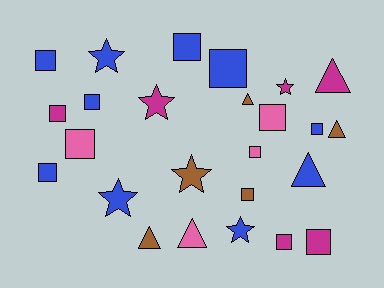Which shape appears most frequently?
Square, with 13 objects.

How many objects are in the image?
There are 25 objects.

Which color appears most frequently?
Blue, with 10 objects.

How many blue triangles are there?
There is 1 blue triangle.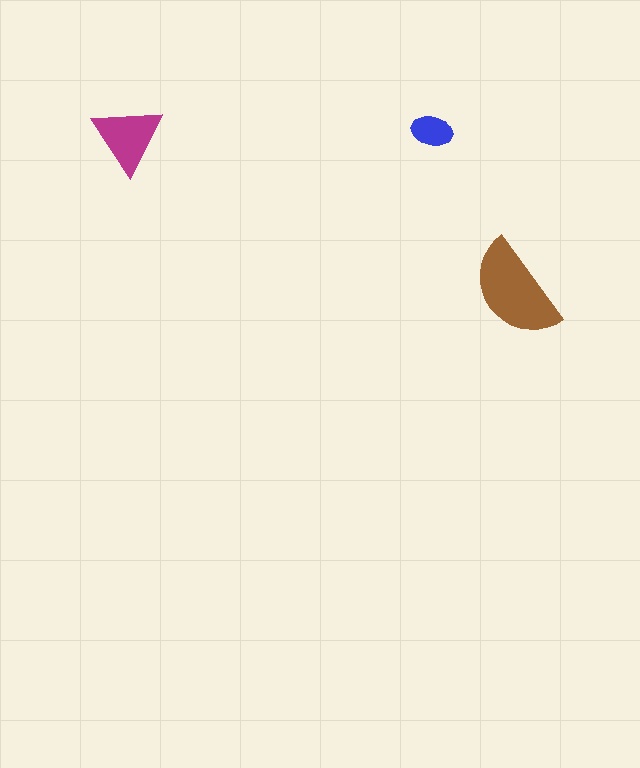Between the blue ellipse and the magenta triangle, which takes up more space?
The magenta triangle.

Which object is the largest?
The brown semicircle.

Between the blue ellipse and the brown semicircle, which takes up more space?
The brown semicircle.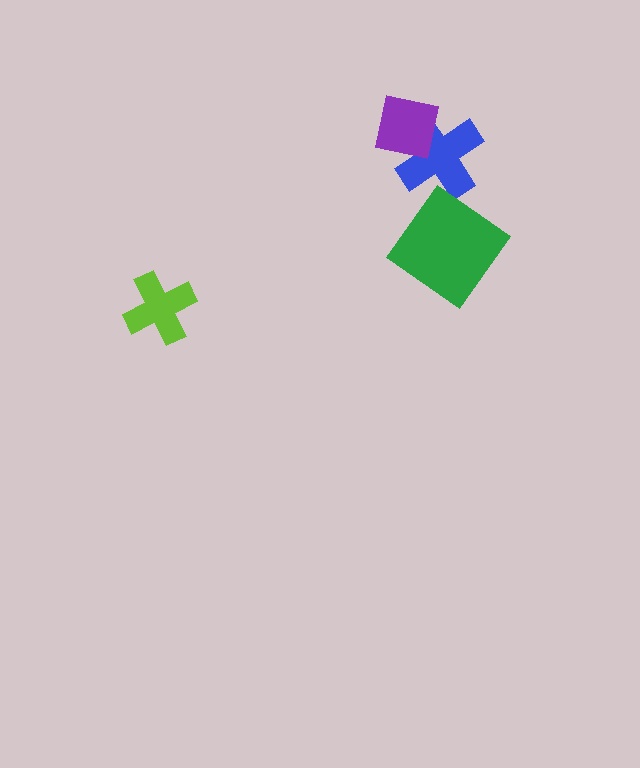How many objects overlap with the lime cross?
0 objects overlap with the lime cross.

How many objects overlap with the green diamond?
0 objects overlap with the green diamond.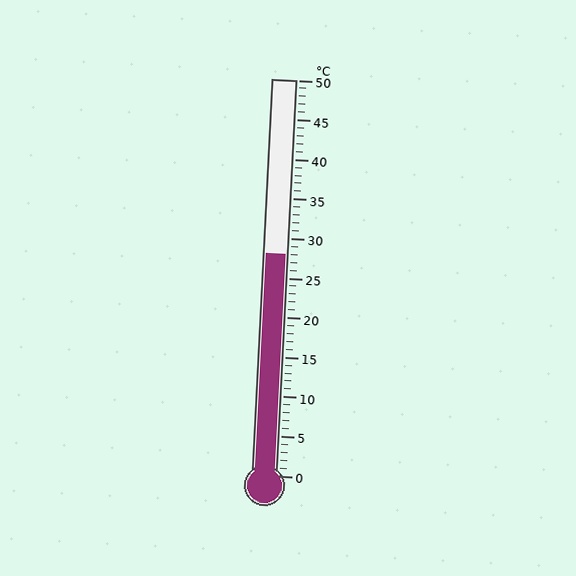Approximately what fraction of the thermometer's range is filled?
The thermometer is filled to approximately 55% of its range.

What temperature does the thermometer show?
The thermometer shows approximately 28°C.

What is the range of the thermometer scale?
The thermometer scale ranges from 0°C to 50°C.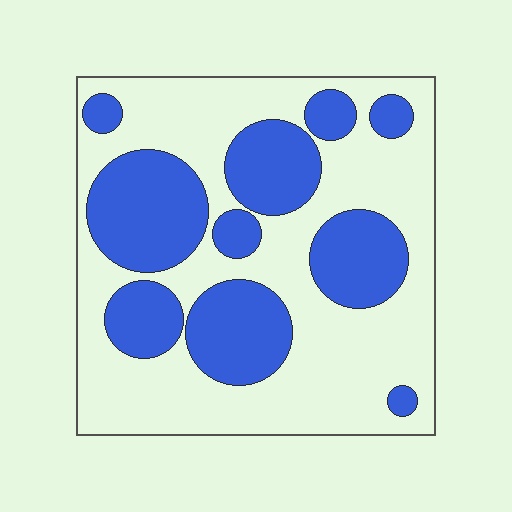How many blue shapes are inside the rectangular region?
10.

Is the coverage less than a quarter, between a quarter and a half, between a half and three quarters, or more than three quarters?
Between a quarter and a half.